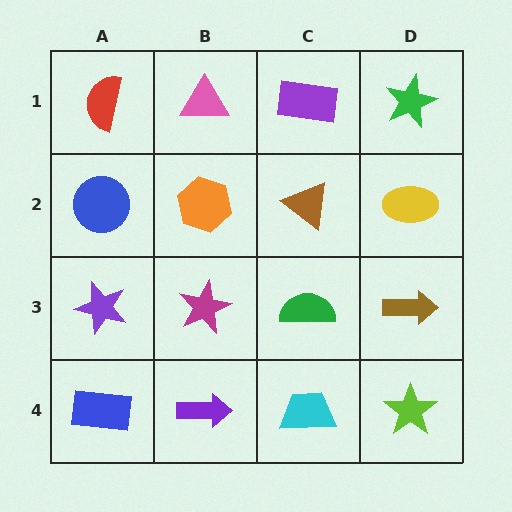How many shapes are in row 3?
4 shapes.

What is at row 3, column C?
A green semicircle.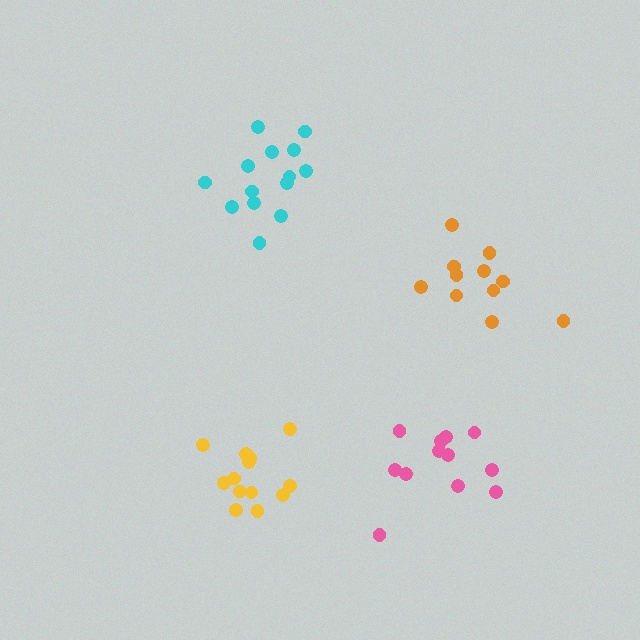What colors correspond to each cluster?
The clusters are colored: pink, orange, cyan, yellow.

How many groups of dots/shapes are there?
There are 4 groups.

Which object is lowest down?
The yellow cluster is bottommost.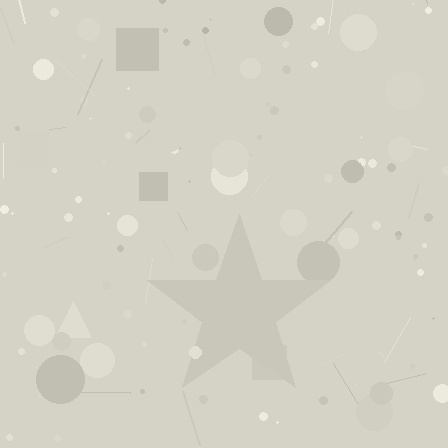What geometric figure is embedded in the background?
A star is embedded in the background.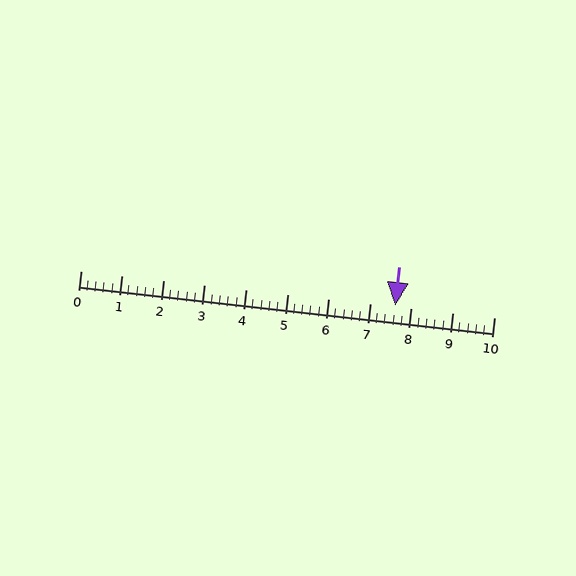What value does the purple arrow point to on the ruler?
The purple arrow points to approximately 7.6.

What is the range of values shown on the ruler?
The ruler shows values from 0 to 10.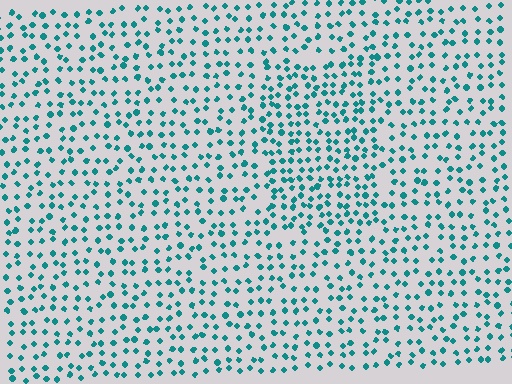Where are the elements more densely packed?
The elements are more densely packed inside the rectangle boundary.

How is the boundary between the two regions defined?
The boundary is defined by a change in element density (approximately 1.5x ratio). All elements are the same color, size, and shape.